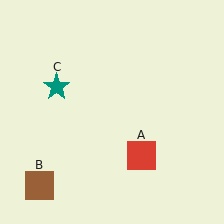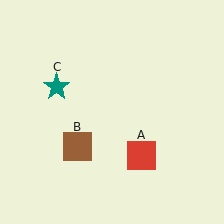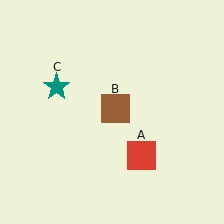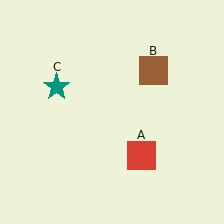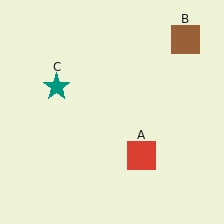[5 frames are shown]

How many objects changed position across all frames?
1 object changed position: brown square (object B).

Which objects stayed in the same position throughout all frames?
Red square (object A) and teal star (object C) remained stationary.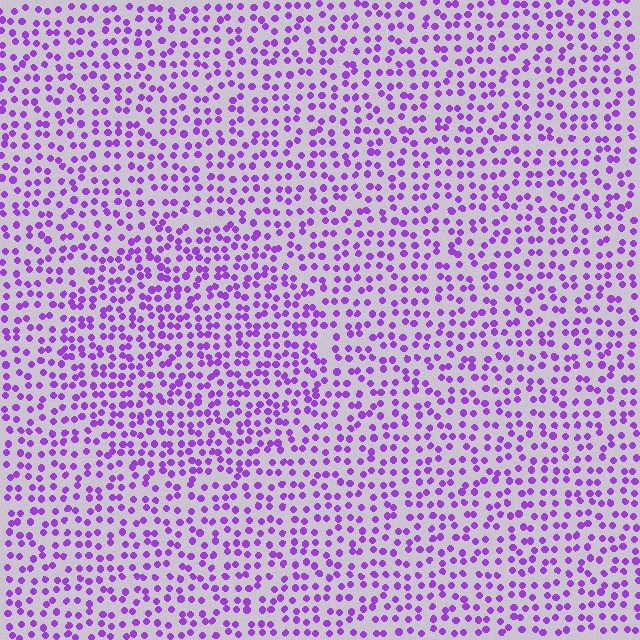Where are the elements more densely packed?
The elements are more densely packed inside the circle boundary.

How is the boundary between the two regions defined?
The boundary is defined by a change in element density (approximately 1.4x ratio). All elements are the same color, size, and shape.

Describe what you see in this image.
The image contains small purple elements arranged at two different densities. A circle-shaped region is visible where the elements are more densely packed than the surrounding area.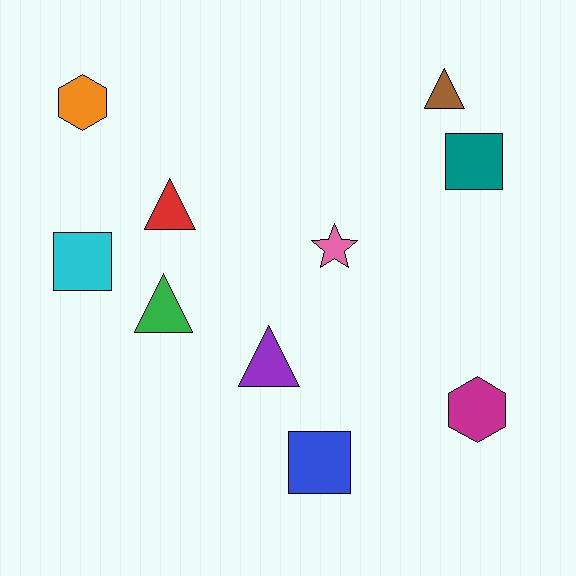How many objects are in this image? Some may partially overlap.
There are 10 objects.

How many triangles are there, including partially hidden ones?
There are 4 triangles.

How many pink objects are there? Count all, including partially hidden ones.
There is 1 pink object.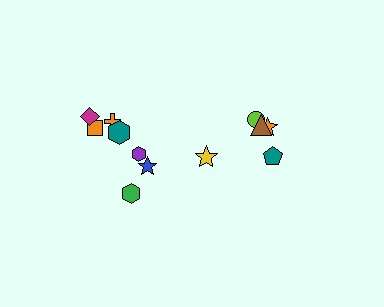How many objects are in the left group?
There are 7 objects.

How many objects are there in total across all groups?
There are 12 objects.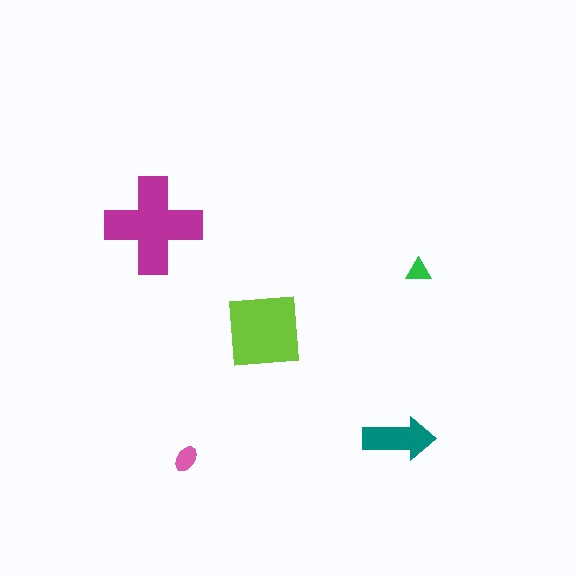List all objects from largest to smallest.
The magenta cross, the lime square, the teal arrow, the pink ellipse, the green triangle.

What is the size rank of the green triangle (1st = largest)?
5th.